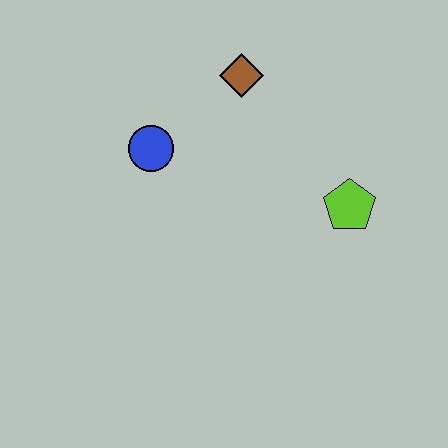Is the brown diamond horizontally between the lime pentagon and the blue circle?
Yes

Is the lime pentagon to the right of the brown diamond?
Yes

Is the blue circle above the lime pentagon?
Yes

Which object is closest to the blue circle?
The brown diamond is closest to the blue circle.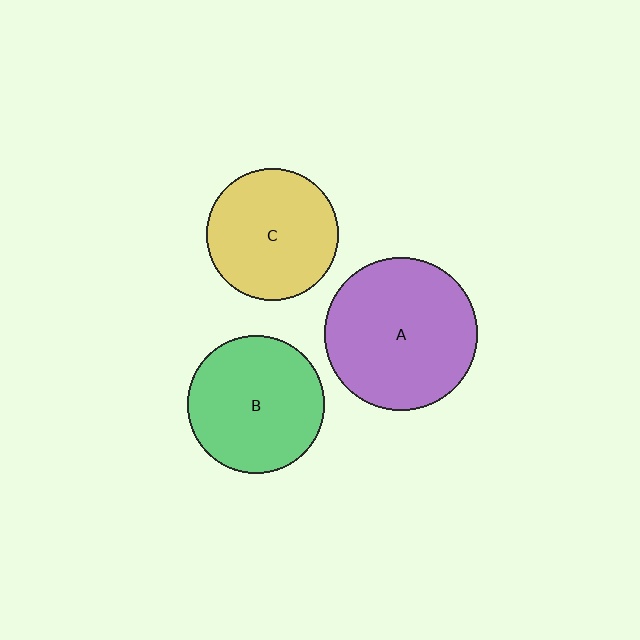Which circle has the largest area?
Circle A (purple).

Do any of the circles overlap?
No, none of the circles overlap.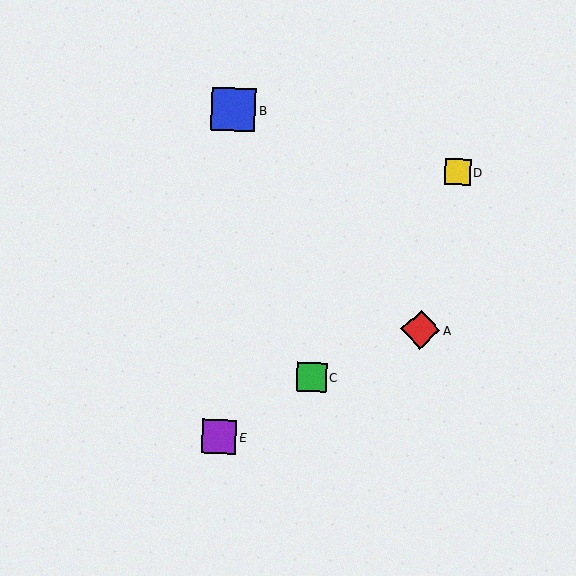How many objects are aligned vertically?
2 objects (B, E) are aligned vertically.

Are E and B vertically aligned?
Yes, both are at x≈219.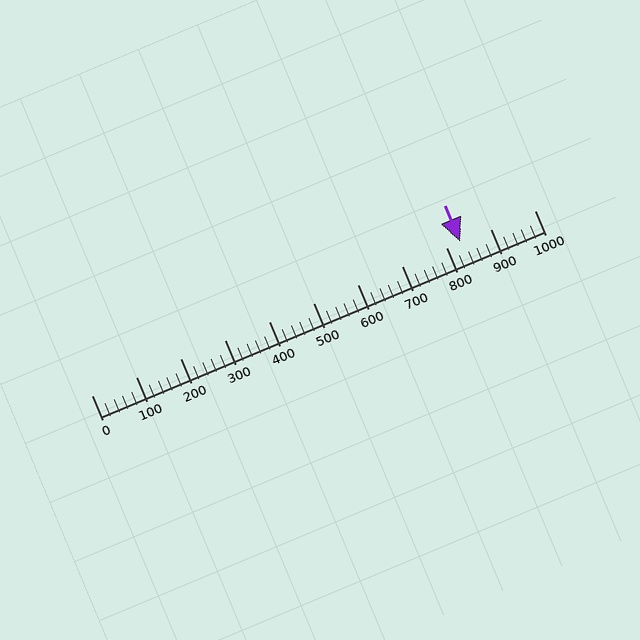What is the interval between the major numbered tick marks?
The major tick marks are spaced 100 units apart.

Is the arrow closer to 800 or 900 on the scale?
The arrow is closer to 800.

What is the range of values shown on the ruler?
The ruler shows values from 0 to 1000.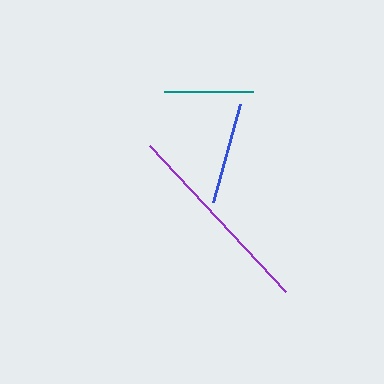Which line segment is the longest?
The purple line is the longest at approximately 200 pixels.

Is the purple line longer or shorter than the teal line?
The purple line is longer than the teal line.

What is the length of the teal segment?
The teal segment is approximately 89 pixels long.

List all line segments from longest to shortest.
From longest to shortest: purple, blue, teal.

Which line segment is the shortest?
The teal line is the shortest at approximately 89 pixels.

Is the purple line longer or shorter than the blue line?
The purple line is longer than the blue line.